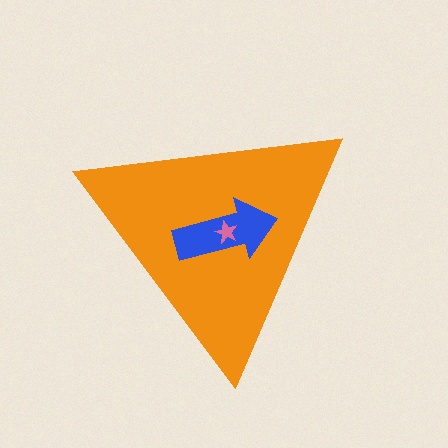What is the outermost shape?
The orange triangle.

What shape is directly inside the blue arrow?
The pink star.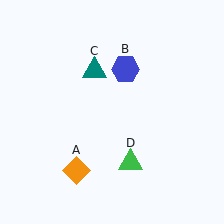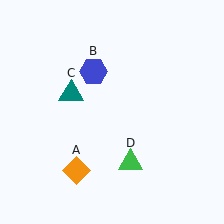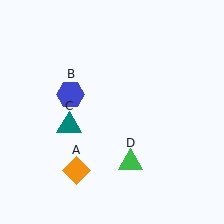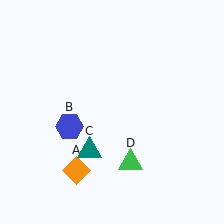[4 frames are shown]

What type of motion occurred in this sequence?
The blue hexagon (object B), teal triangle (object C) rotated counterclockwise around the center of the scene.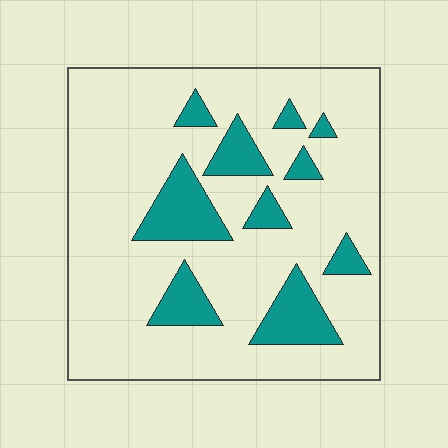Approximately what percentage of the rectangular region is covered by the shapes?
Approximately 20%.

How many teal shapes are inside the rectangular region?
10.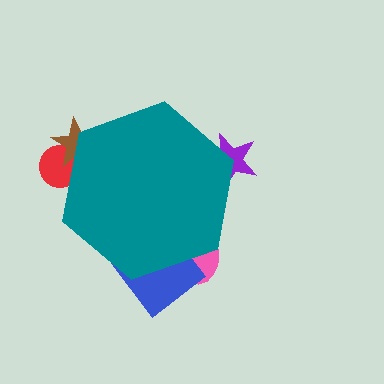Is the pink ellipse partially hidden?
Yes, the pink ellipse is partially hidden behind the teal hexagon.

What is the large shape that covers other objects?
A teal hexagon.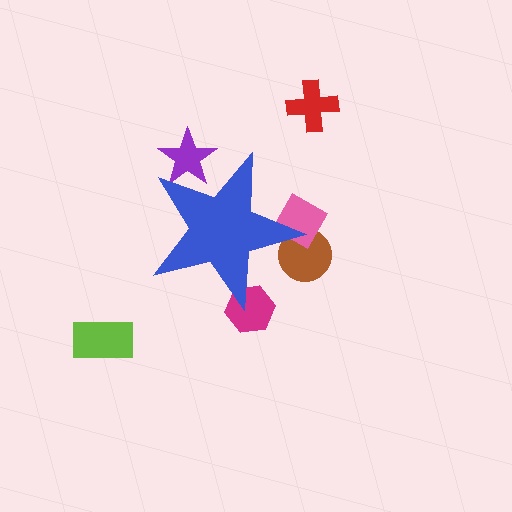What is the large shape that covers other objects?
A blue star.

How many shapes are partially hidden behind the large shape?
4 shapes are partially hidden.